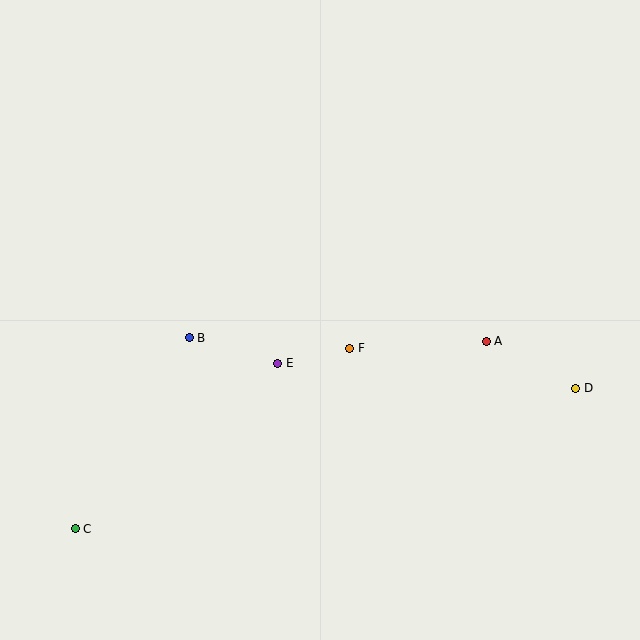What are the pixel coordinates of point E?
Point E is at (278, 363).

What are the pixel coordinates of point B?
Point B is at (189, 338).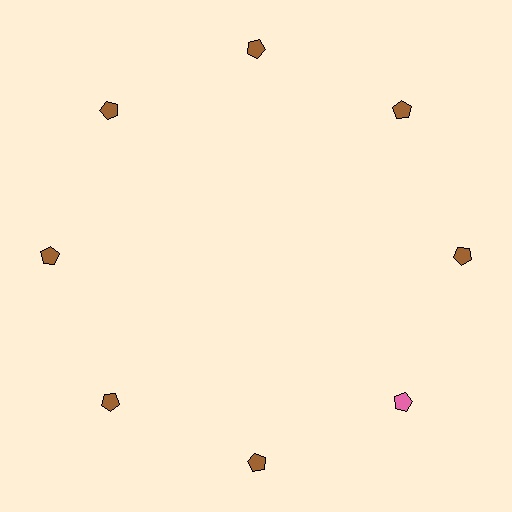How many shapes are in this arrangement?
There are 8 shapes arranged in a ring pattern.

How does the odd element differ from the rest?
It has a different color: pink instead of brown.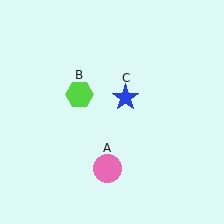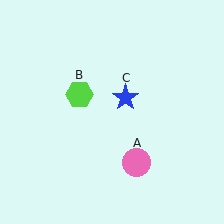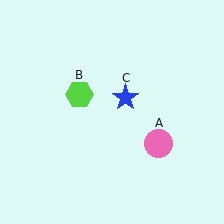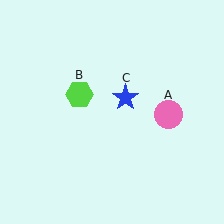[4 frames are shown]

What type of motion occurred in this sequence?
The pink circle (object A) rotated counterclockwise around the center of the scene.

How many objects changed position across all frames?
1 object changed position: pink circle (object A).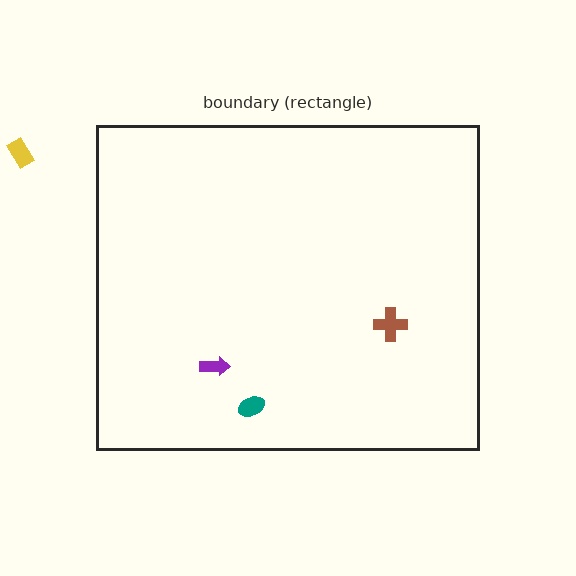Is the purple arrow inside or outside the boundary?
Inside.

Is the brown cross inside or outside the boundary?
Inside.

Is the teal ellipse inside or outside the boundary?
Inside.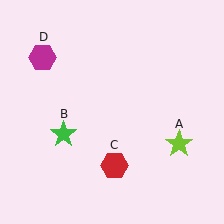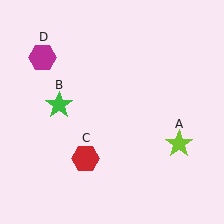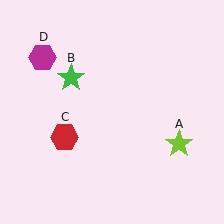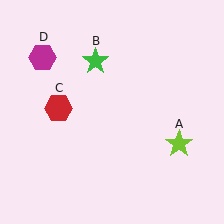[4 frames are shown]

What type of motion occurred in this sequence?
The green star (object B), red hexagon (object C) rotated clockwise around the center of the scene.